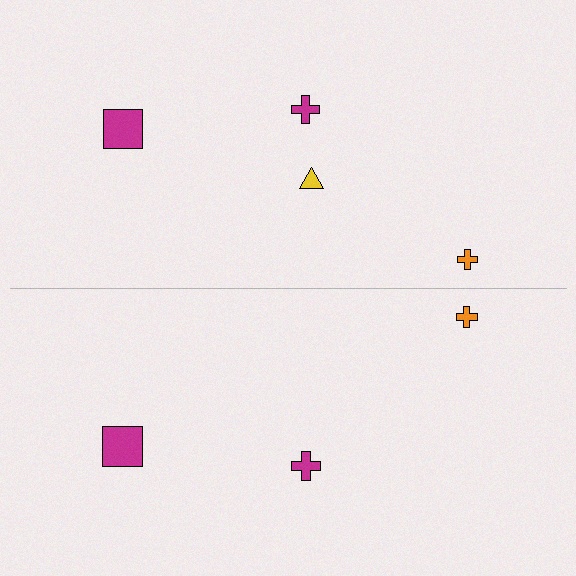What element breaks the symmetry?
A yellow triangle is missing from the bottom side.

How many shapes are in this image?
There are 7 shapes in this image.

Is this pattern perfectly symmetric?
No, the pattern is not perfectly symmetric. A yellow triangle is missing from the bottom side.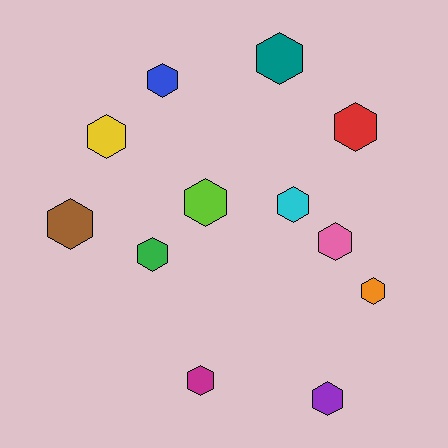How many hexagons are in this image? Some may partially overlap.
There are 12 hexagons.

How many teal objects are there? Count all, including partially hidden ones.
There is 1 teal object.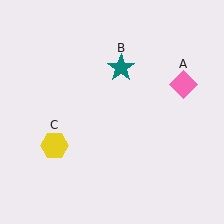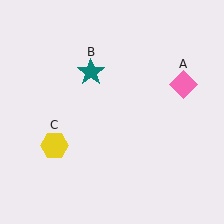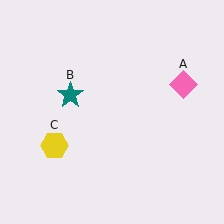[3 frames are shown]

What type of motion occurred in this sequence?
The teal star (object B) rotated counterclockwise around the center of the scene.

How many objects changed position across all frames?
1 object changed position: teal star (object B).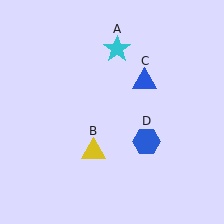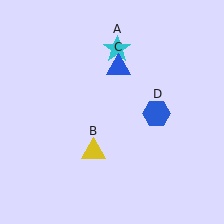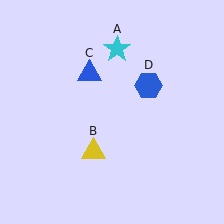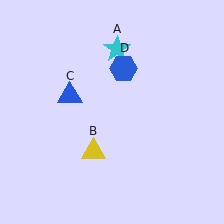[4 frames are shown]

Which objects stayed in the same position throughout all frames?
Cyan star (object A) and yellow triangle (object B) remained stationary.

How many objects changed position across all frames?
2 objects changed position: blue triangle (object C), blue hexagon (object D).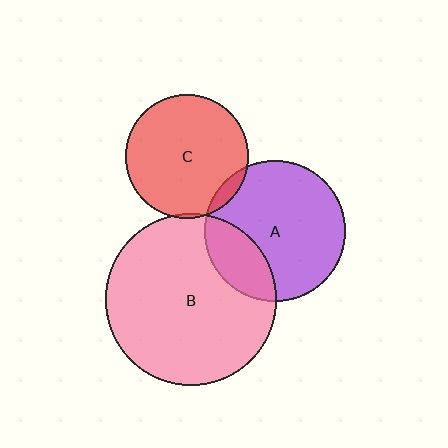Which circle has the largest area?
Circle B (pink).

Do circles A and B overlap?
Yes.